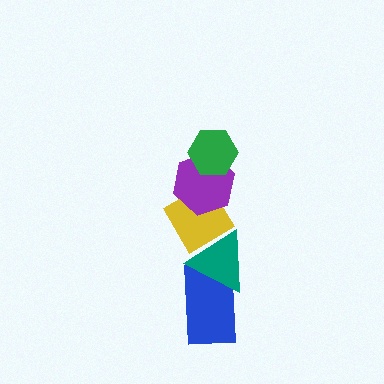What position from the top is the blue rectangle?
The blue rectangle is 5th from the top.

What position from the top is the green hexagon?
The green hexagon is 1st from the top.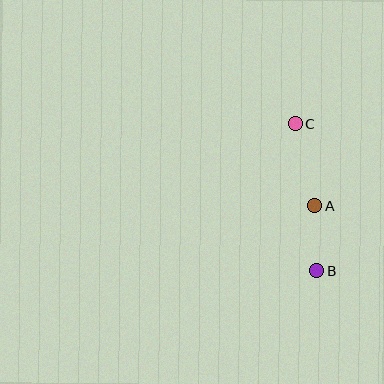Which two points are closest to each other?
Points A and B are closest to each other.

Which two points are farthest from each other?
Points B and C are farthest from each other.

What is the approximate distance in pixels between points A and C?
The distance between A and C is approximately 84 pixels.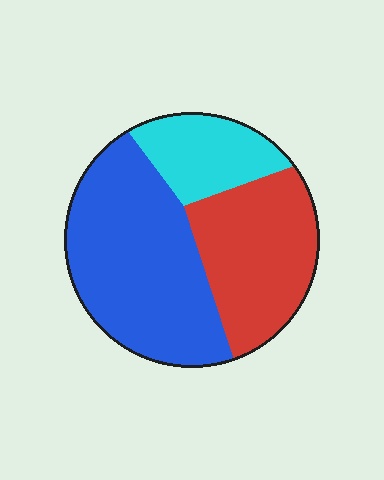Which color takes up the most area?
Blue, at roughly 50%.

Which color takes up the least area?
Cyan, at roughly 20%.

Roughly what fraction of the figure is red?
Red covers roughly 35% of the figure.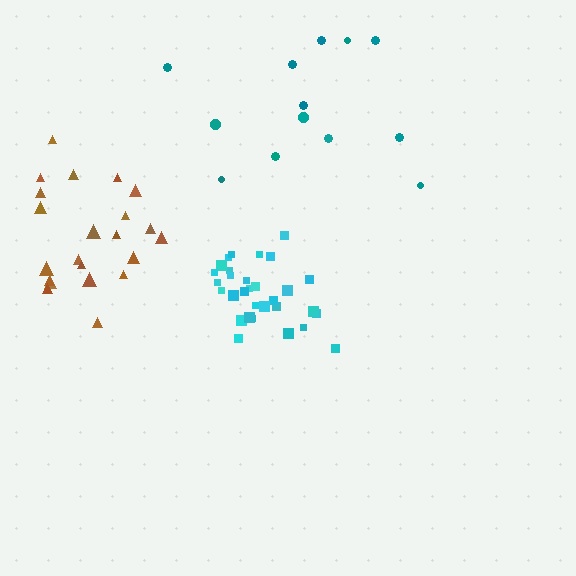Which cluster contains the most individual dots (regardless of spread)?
Cyan (31).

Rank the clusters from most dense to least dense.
cyan, brown, teal.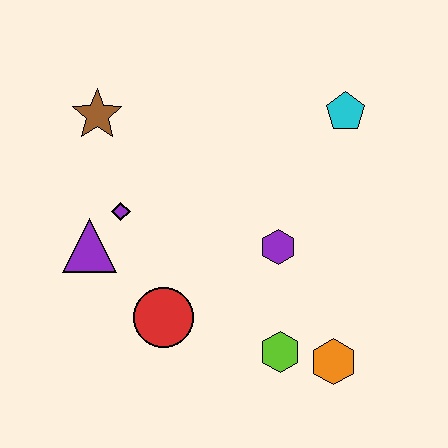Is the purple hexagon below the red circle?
No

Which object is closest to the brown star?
The purple diamond is closest to the brown star.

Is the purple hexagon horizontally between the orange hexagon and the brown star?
Yes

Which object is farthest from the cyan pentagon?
The purple triangle is farthest from the cyan pentagon.